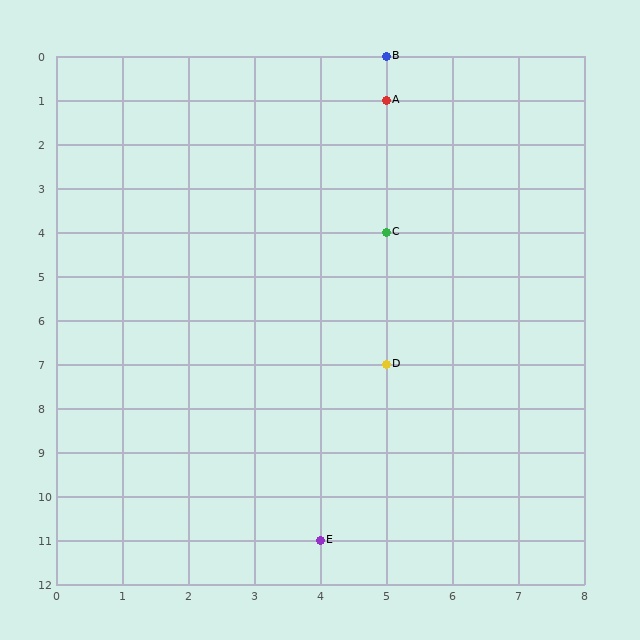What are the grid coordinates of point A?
Point A is at grid coordinates (5, 1).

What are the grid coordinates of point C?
Point C is at grid coordinates (5, 4).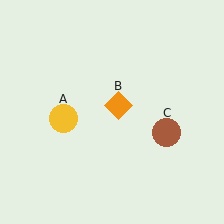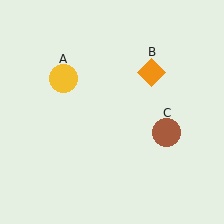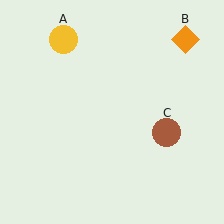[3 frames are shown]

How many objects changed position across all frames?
2 objects changed position: yellow circle (object A), orange diamond (object B).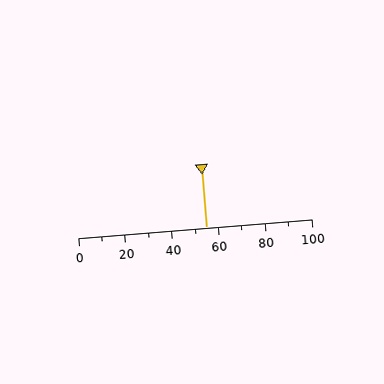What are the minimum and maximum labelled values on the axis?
The axis runs from 0 to 100.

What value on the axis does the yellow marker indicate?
The marker indicates approximately 55.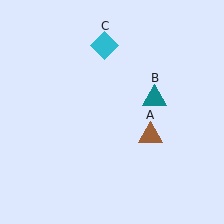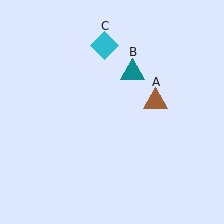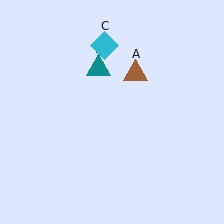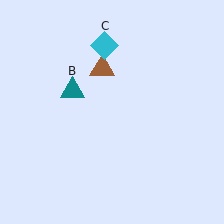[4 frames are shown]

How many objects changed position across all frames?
2 objects changed position: brown triangle (object A), teal triangle (object B).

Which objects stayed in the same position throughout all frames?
Cyan diamond (object C) remained stationary.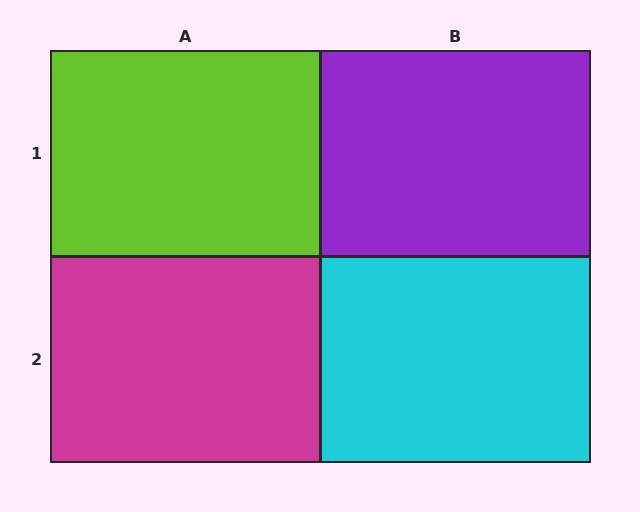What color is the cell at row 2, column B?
Cyan.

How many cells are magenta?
1 cell is magenta.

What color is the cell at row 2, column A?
Magenta.